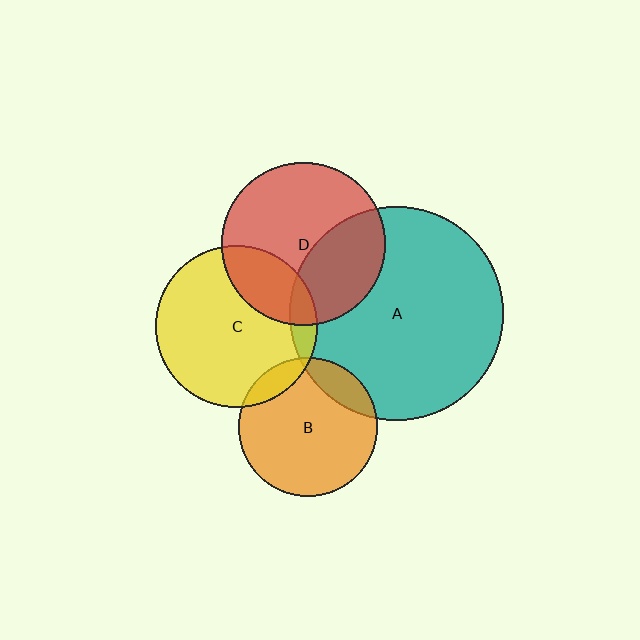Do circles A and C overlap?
Yes.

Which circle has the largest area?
Circle A (teal).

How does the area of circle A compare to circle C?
Approximately 1.8 times.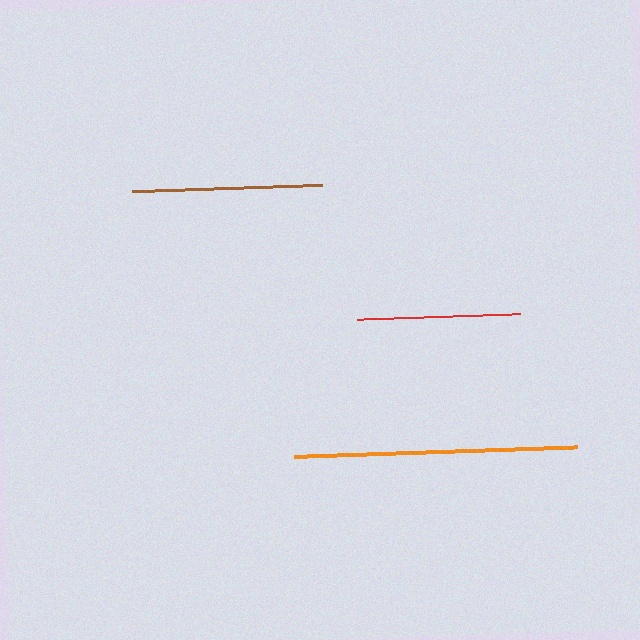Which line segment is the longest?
The orange line is the longest at approximately 284 pixels.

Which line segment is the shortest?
The red line is the shortest at approximately 164 pixels.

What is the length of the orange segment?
The orange segment is approximately 284 pixels long.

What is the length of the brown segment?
The brown segment is approximately 191 pixels long.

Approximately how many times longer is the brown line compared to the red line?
The brown line is approximately 1.2 times the length of the red line.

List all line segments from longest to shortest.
From longest to shortest: orange, brown, red.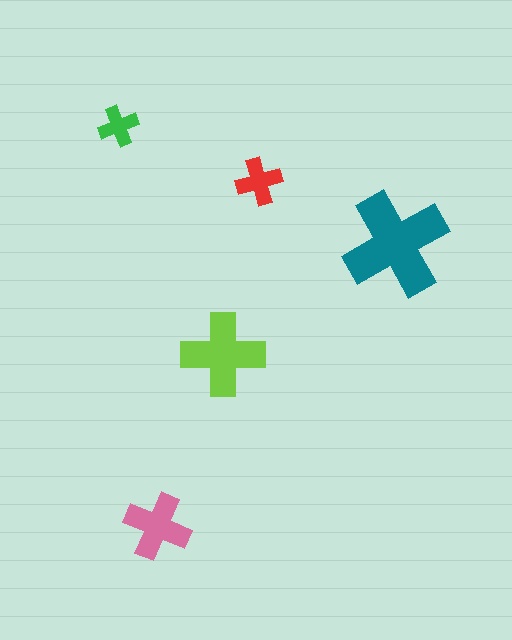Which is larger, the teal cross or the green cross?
The teal one.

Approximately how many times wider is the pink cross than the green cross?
About 1.5 times wider.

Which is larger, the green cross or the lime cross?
The lime one.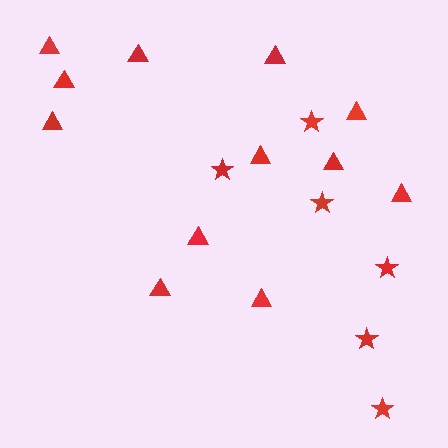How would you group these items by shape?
There are 2 groups: one group of stars (6) and one group of triangles (12).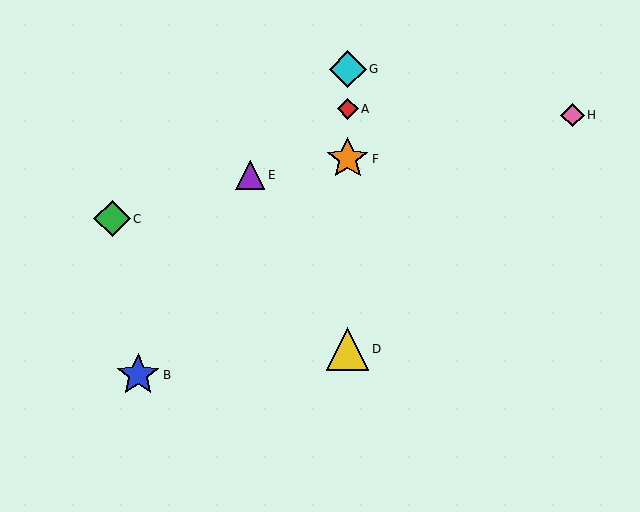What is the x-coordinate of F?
Object F is at x≈348.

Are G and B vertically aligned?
No, G is at x≈348 and B is at x≈138.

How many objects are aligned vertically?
4 objects (A, D, F, G) are aligned vertically.